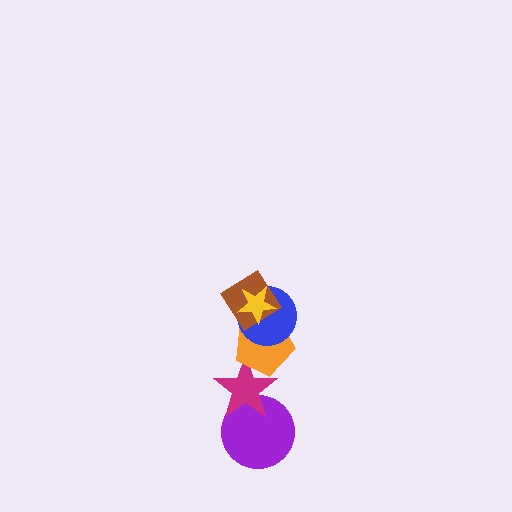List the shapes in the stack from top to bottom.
From top to bottom: the yellow star, the brown diamond, the blue circle, the orange pentagon, the magenta star, the purple circle.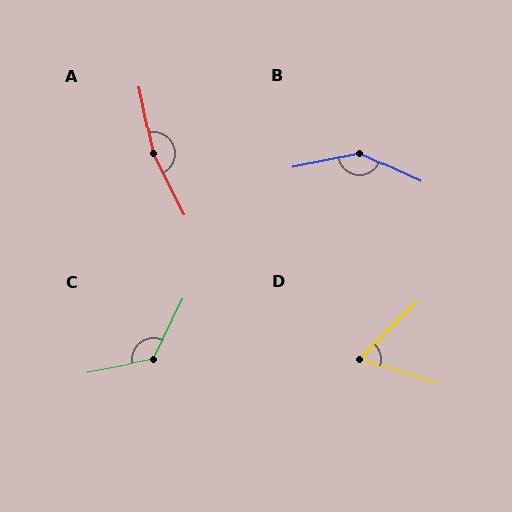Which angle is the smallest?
D, at approximately 63 degrees.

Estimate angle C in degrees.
Approximately 126 degrees.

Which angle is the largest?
A, at approximately 165 degrees.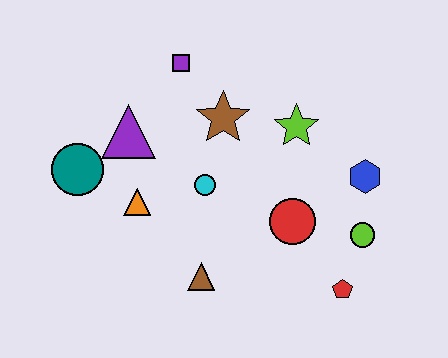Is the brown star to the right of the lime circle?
No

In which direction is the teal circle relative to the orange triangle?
The teal circle is to the left of the orange triangle.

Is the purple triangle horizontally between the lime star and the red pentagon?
No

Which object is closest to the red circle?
The lime circle is closest to the red circle.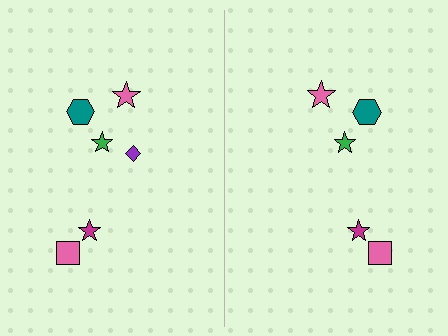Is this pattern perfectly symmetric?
No, the pattern is not perfectly symmetric. A purple diamond is missing from the right side.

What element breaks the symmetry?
A purple diamond is missing from the right side.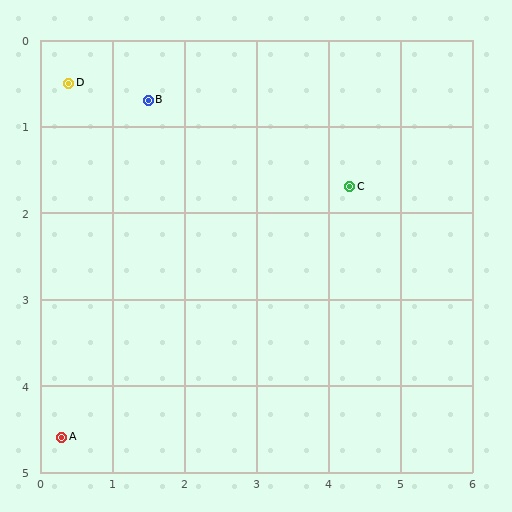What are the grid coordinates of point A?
Point A is at approximately (0.3, 4.6).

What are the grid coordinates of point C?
Point C is at approximately (4.3, 1.7).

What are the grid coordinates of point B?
Point B is at approximately (1.5, 0.7).